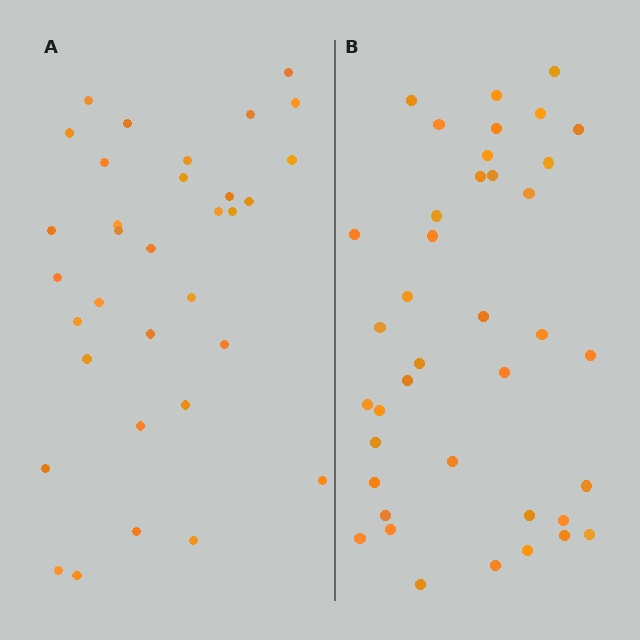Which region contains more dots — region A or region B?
Region B (the right region) has more dots.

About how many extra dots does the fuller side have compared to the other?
Region B has about 6 more dots than region A.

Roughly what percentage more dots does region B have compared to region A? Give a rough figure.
About 20% more.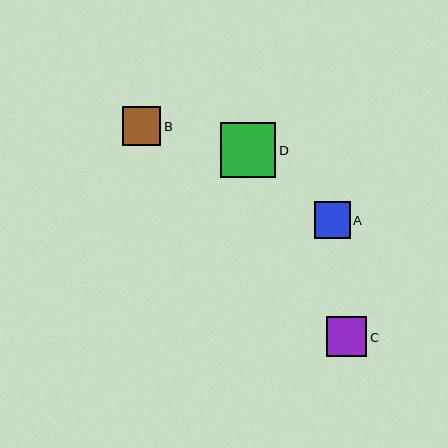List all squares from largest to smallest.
From largest to smallest: D, C, B, A.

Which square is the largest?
Square D is the largest with a size of approximately 55 pixels.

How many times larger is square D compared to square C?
Square D is approximately 1.3 times the size of square C.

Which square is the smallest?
Square A is the smallest with a size of approximately 36 pixels.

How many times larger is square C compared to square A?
Square C is approximately 1.1 times the size of square A.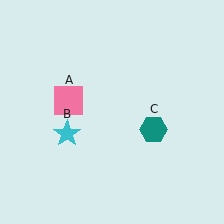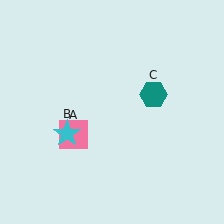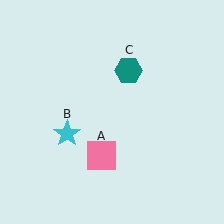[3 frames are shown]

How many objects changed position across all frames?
2 objects changed position: pink square (object A), teal hexagon (object C).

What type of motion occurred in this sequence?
The pink square (object A), teal hexagon (object C) rotated counterclockwise around the center of the scene.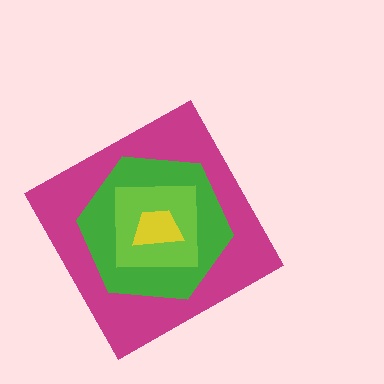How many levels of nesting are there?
4.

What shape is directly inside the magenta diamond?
The green hexagon.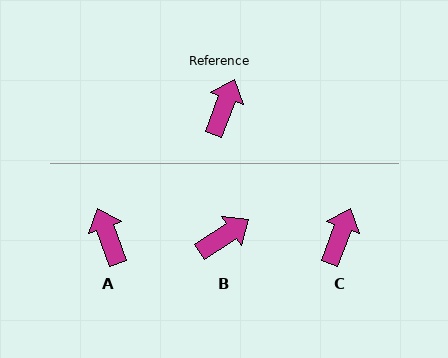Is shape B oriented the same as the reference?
No, it is off by about 35 degrees.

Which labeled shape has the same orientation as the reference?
C.